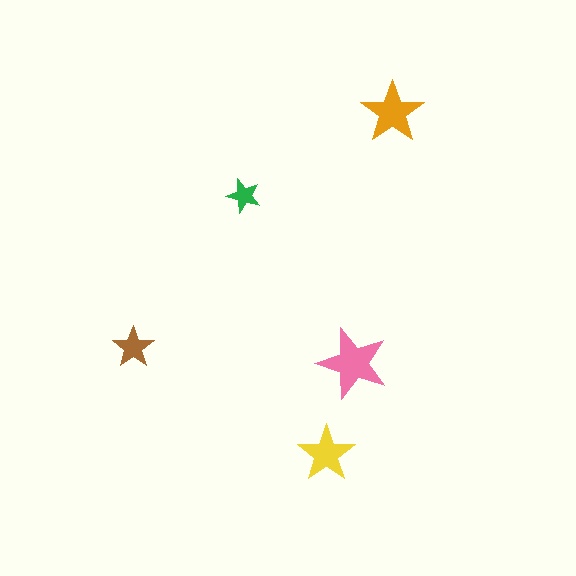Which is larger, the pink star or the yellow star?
The pink one.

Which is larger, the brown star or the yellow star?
The yellow one.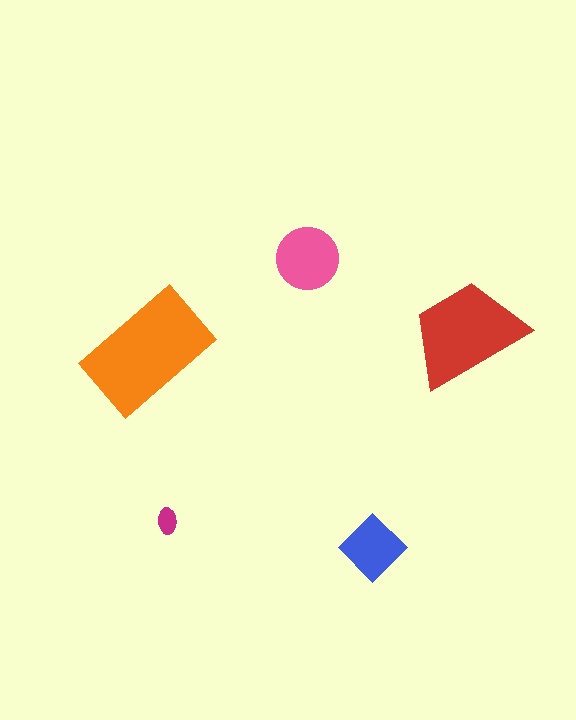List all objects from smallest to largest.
The magenta ellipse, the blue diamond, the pink circle, the red trapezoid, the orange rectangle.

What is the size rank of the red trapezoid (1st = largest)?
2nd.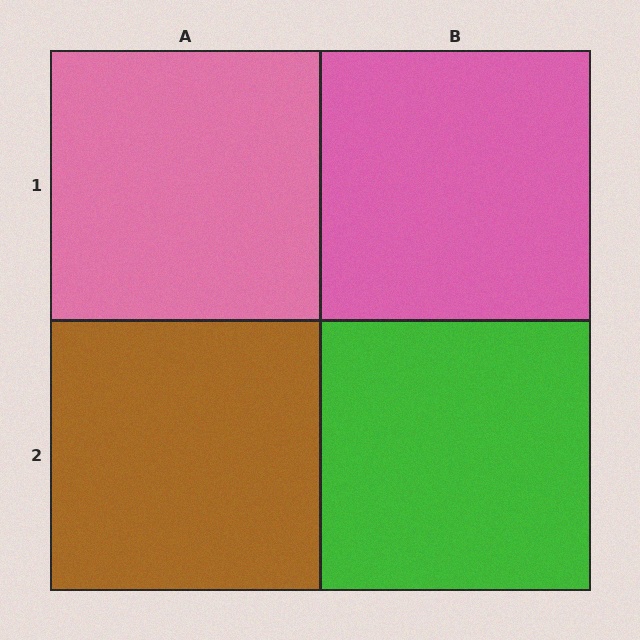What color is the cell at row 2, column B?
Green.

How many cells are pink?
2 cells are pink.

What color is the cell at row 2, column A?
Brown.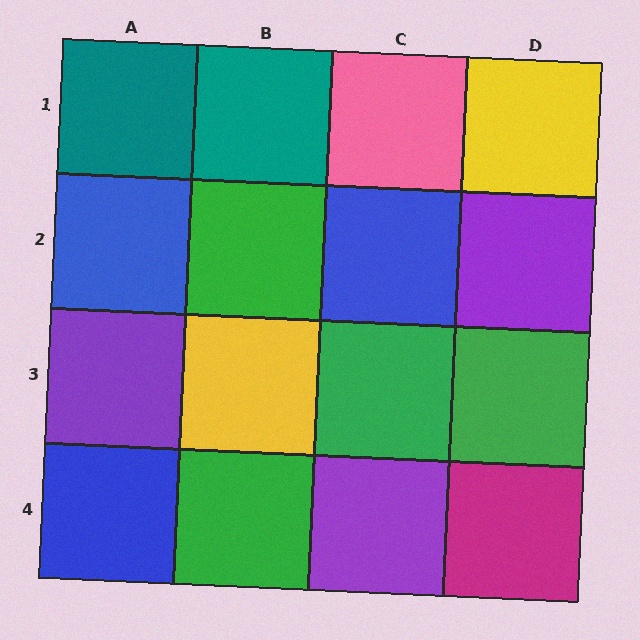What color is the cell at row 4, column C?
Purple.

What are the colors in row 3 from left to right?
Purple, yellow, green, green.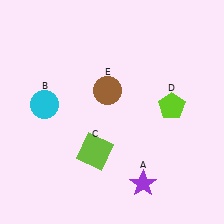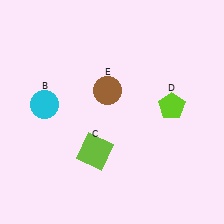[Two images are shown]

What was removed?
The purple star (A) was removed in Image 2.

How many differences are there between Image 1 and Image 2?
There is 1 difference between the two images.